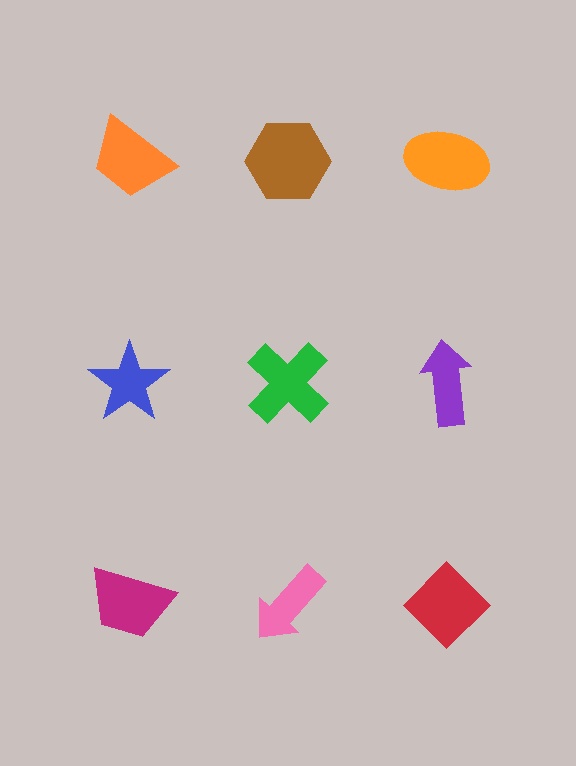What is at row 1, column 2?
A brown hexagon.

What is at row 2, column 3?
A purple arrow.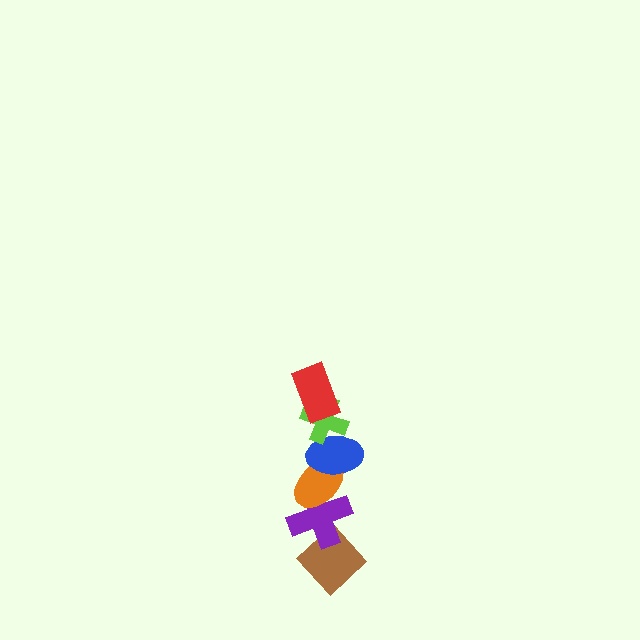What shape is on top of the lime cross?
The red rectangle is on top of the lime cross.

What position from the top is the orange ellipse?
The orange ellipse is 4th from the top.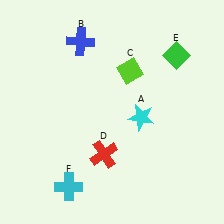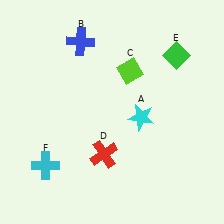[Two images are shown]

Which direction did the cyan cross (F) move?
The cyan cross (F) moved left.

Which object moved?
The cyan cross (F) moved left.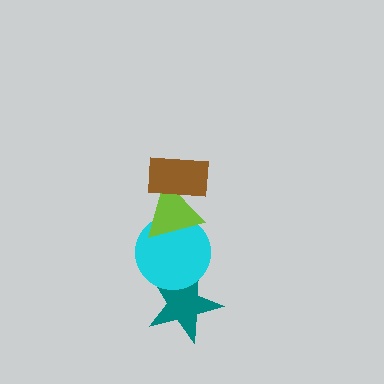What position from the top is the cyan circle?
The cyan circle is 3rd from the top.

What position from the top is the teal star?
The teal star is 4th from the top.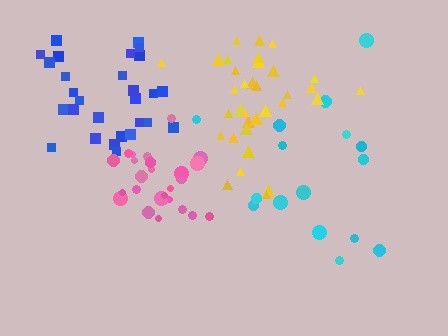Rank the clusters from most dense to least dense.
pink, yellow, blue, cyan.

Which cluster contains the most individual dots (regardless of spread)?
Yellow (34).